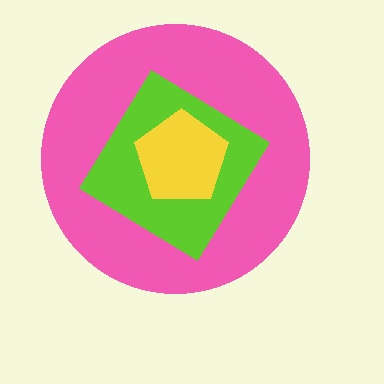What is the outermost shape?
The pink circle.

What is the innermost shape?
The yellow pentagon.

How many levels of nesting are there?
3.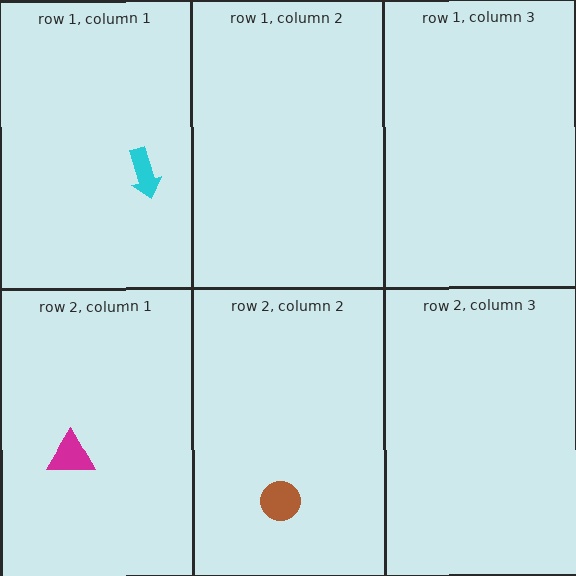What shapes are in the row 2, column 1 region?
The magenta triangle.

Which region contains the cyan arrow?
The row 1, column 1 region.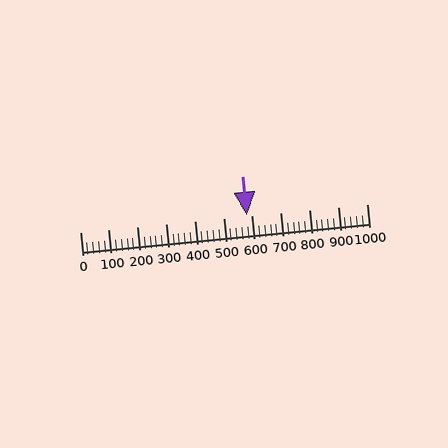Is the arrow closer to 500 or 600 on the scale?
The arrow is closer to 600.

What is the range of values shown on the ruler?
The ruler shows values from 0 to 1000.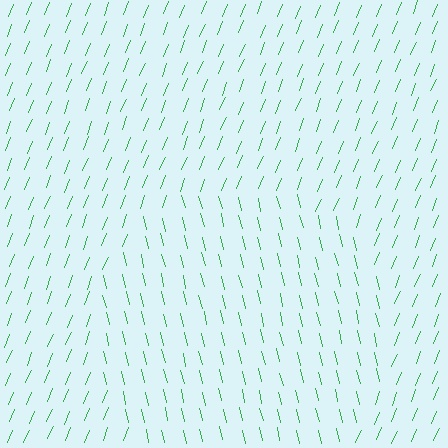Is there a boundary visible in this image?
Yes, there is a texture boundary formed by a change in line orientation.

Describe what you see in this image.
The image is filled with small green line segments. A circle region in the image has lines oriented differently from the surrounding lines, creating a visible texture boundary.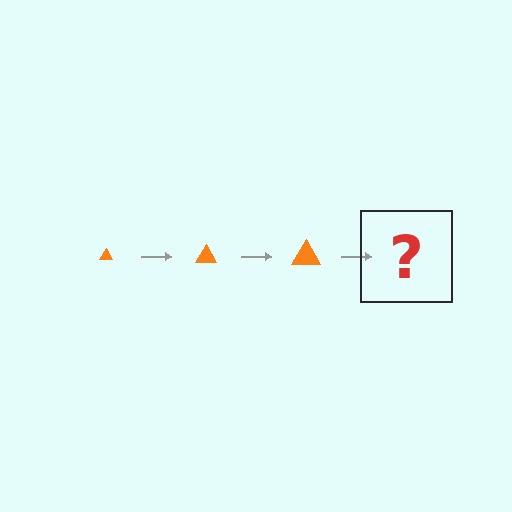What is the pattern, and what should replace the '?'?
The pattern is that the triangle gets progressively larger each step. The '?' should be an orange triangle, larger than the previous one.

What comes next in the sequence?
The next element should be an orange triangle, larger than the previous one.